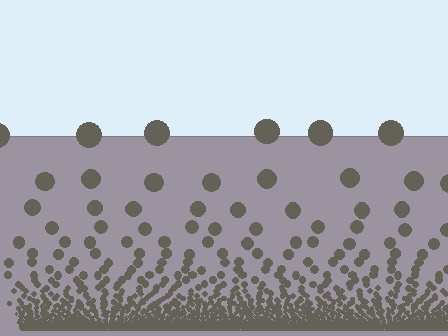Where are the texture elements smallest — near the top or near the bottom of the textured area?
Near the bottom.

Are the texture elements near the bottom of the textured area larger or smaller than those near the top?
Smaller. The gradient is inverted — elements near the bottom are smaller and denser.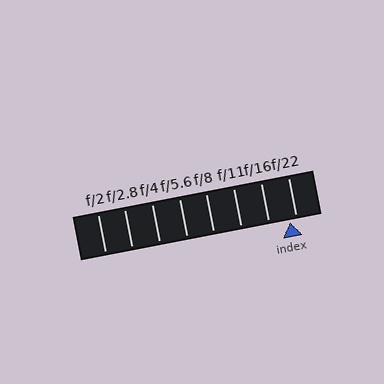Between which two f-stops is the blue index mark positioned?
The index mark is between f/16 and f/22.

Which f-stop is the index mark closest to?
The index mark is closest to f/22.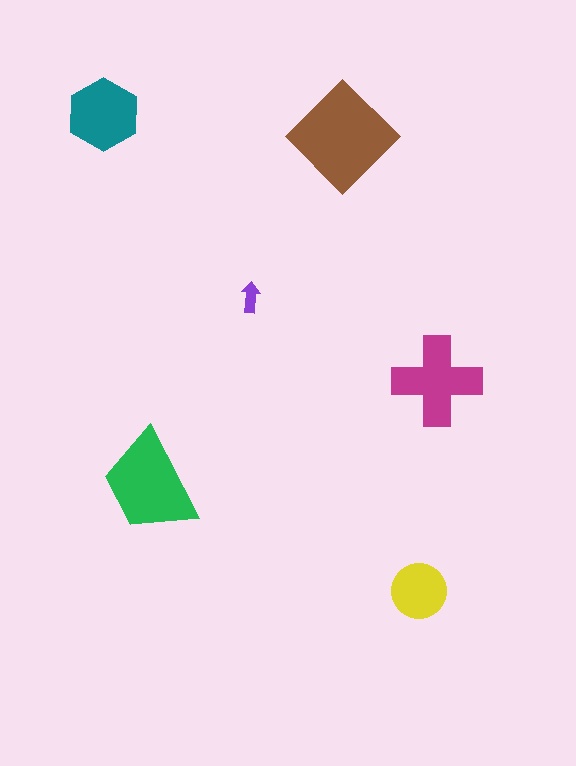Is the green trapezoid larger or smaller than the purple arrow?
Larger.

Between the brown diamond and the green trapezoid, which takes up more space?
The brown diamond.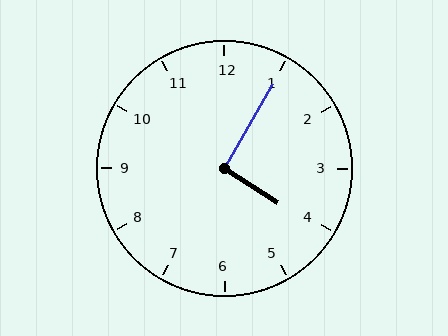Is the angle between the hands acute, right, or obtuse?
It is right.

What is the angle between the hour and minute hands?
Approximately 92 degrees.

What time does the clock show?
4:05.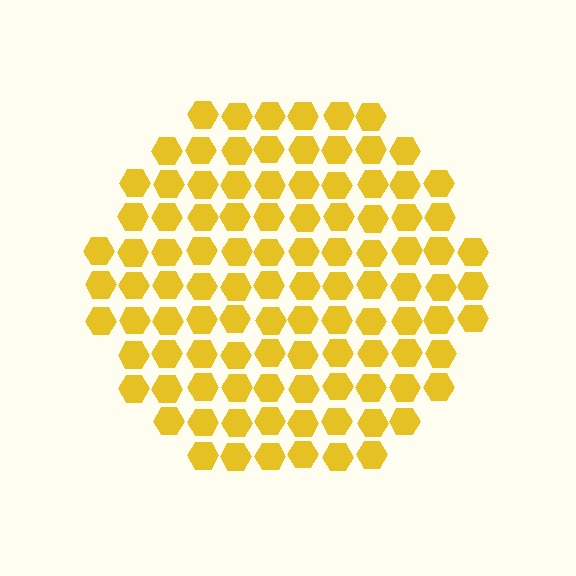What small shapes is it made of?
It is made of small hexagons.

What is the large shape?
The large shape is a circle.